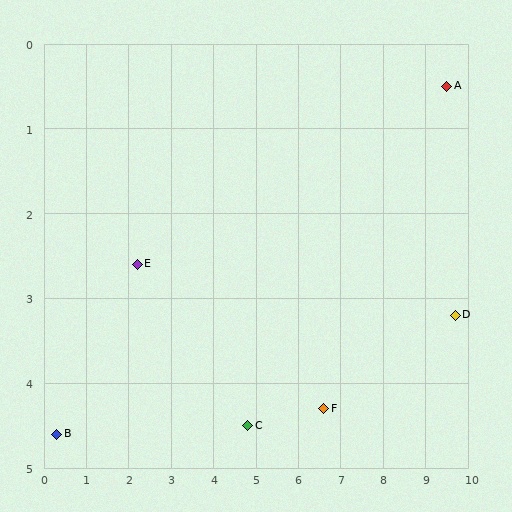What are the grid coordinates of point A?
Point A is at approximately (9.5, 0.5).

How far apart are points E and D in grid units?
Points E and D are about 7.5 grid units apart.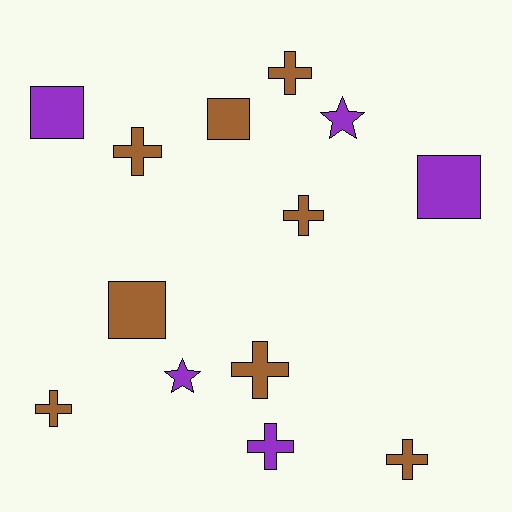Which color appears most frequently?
Brown, with 8 objects.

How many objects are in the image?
There are 13 objects.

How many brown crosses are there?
There are 6 brown crosses.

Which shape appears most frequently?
Cross, with 7 objects.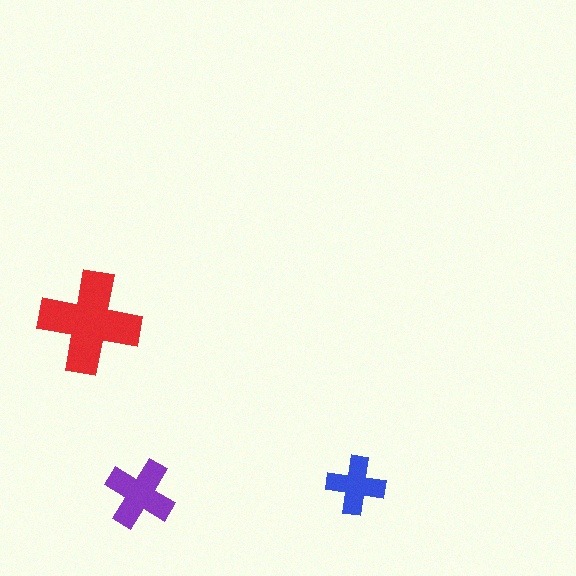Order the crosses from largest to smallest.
the red one, the purple one, the blue one.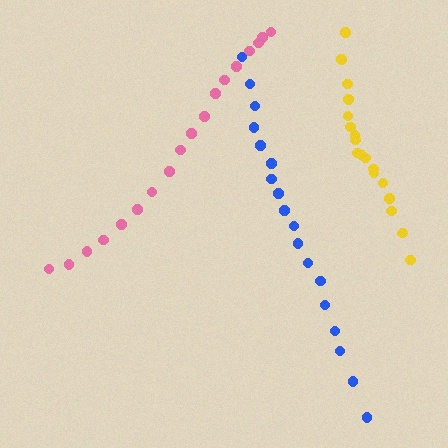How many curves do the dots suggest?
There are 3 distinct paths.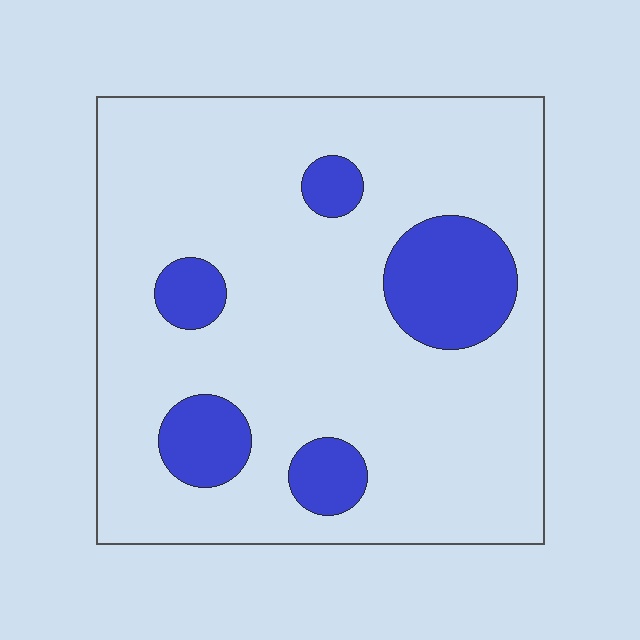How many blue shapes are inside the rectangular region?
5.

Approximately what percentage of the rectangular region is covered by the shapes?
Approximately 15%.